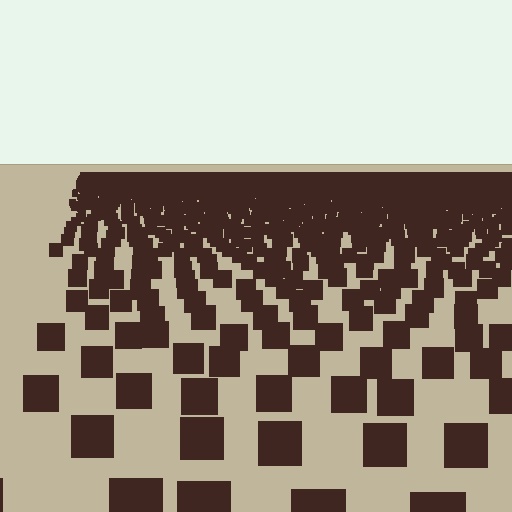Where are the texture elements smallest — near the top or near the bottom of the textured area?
Near the top.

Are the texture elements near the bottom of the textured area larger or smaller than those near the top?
Larger. Near the bottom, elements are closer to the viewer and appear at a bigger on-screen size.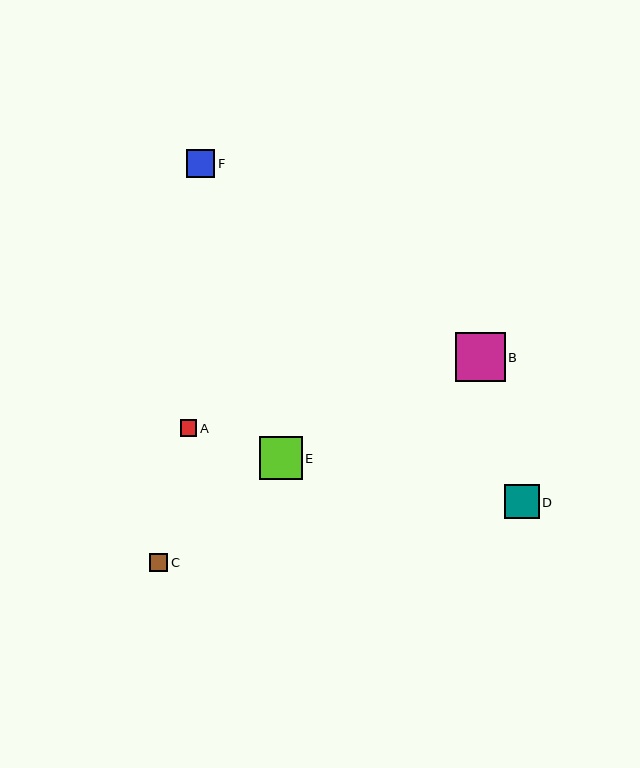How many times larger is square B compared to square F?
Square B is approximately 1.8 times the size of square F.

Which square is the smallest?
Square A is the smallest with a size of approximately 16 pixels.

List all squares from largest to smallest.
From largest to smallest: B, E, D, F, C, A.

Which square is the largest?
Square B is the largest with a size of approximately 50 pixels.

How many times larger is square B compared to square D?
Square B is approximately 1.5 times the size of square D.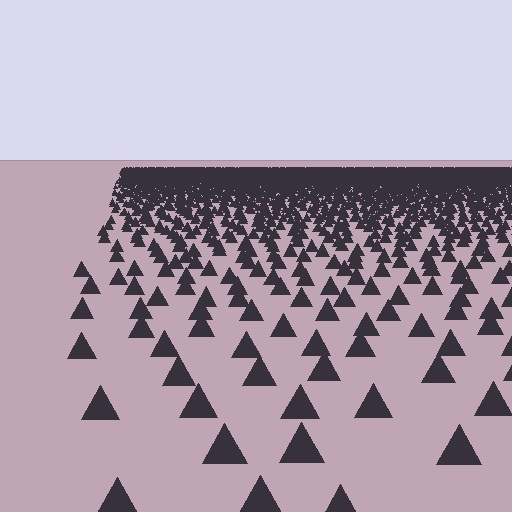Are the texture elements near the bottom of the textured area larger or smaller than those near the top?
Larger. Near the bottom, elements are closer to the viewer and appear at a bigger on-screen size.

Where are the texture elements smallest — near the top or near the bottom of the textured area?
Near the top.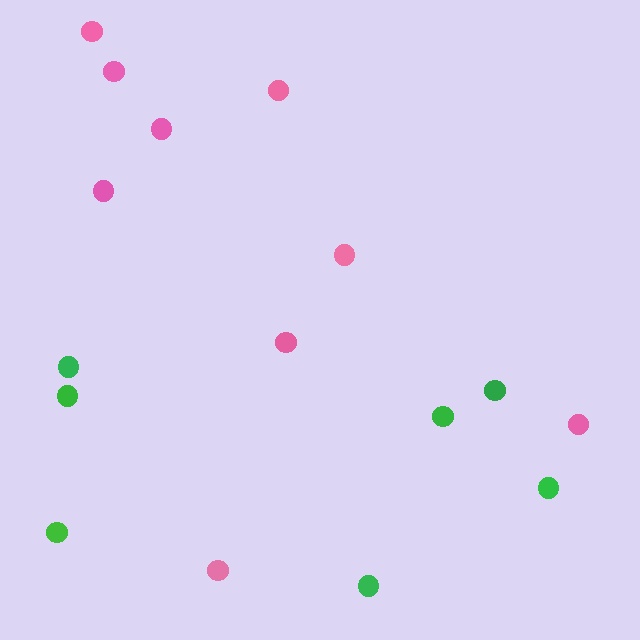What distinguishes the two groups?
There are 2 groups: one group of green circles (7) and one group of pink circles (9).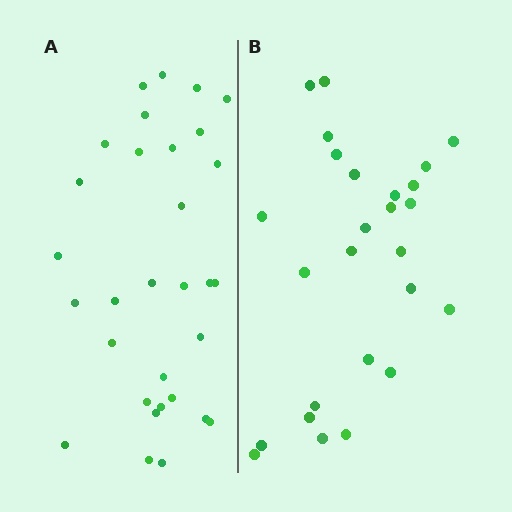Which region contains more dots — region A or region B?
Region A (the left region) has more dots.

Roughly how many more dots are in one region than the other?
Region A has about 5 more dots than region B.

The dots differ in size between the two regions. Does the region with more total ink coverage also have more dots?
No. Region B has more total ink coverage because its dots are larger, but region A actually contains more individual dots. Total area can be misleading — the number of items is what matters here.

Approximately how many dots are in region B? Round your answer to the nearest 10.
About 30 dots. (The exact count is 26, which rounds to 30.)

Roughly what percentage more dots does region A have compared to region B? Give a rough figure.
About 20% more.